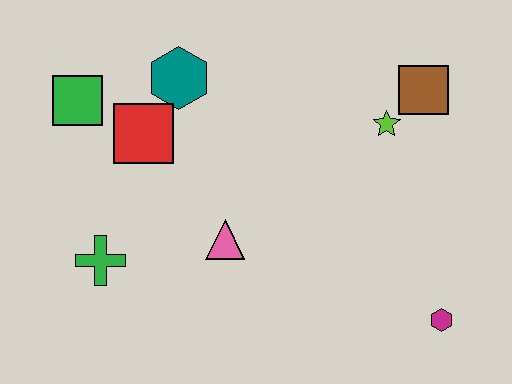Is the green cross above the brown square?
No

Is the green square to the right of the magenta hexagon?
No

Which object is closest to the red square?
The teal hexagon is closest to the red square.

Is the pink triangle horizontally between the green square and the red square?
No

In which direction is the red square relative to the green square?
The red square is to the right of the green square.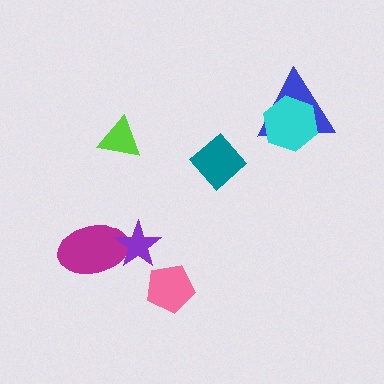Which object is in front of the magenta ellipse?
The purple star is in front of the magenta ellipse.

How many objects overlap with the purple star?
1 object overlaps with the purple star.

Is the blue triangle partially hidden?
Yes, it is partially covered by another shape.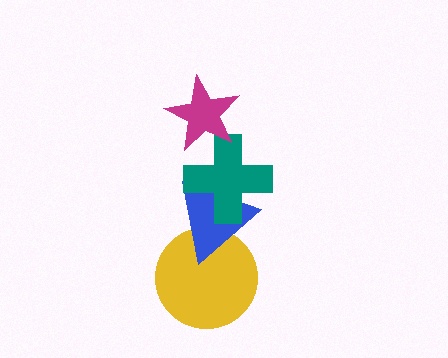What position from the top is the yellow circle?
The yellow circle is 4th from the top.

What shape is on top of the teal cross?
The magenta star is on top of the teal cross.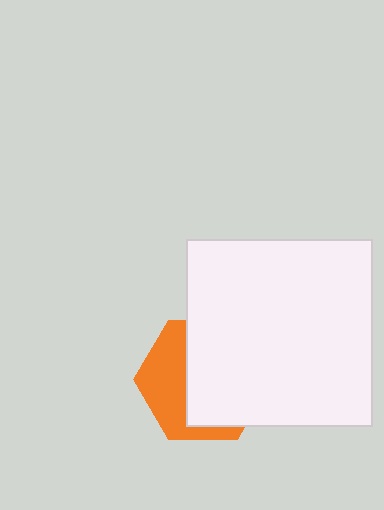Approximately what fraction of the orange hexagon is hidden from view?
Roughly 61% of the orange hexagon is hidden behind the white square.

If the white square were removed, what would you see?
You would see the complete orange hexagon.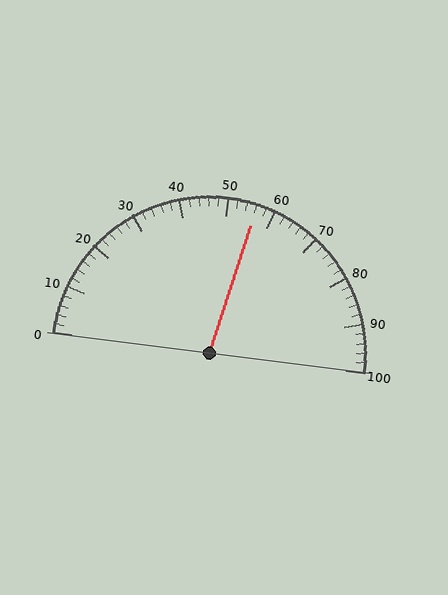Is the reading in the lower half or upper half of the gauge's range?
The reading is in the upper half of the range (0 to 100).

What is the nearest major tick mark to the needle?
The nearest major tick mark is 60.